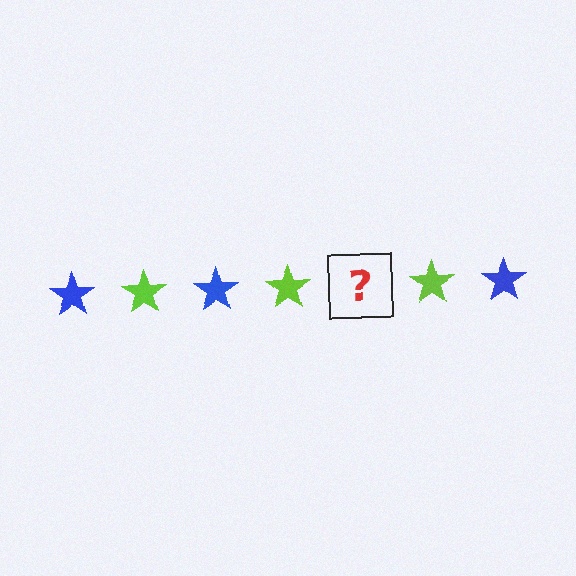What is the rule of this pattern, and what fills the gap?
The rule is that the pattern cycles through blue, lime stars. The gap should be filled with a blue star.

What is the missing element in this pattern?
The missing element is a blue star.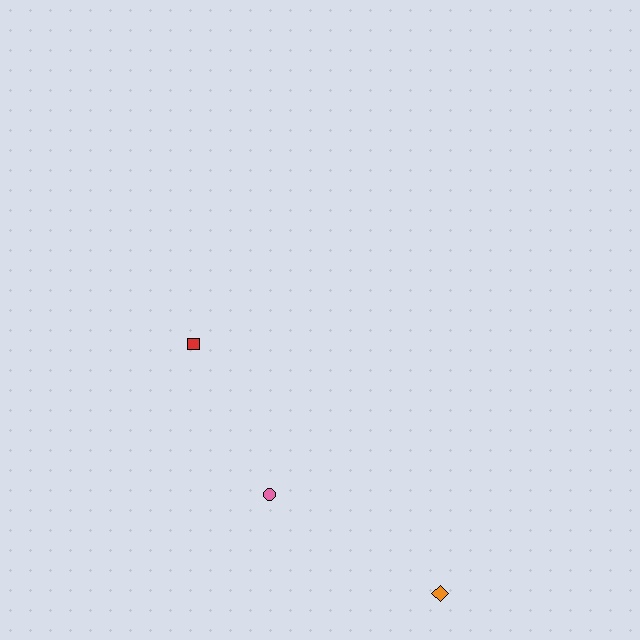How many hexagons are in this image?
There are no hexagons.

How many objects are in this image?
There are 3 objects.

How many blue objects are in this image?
There are no blue objects.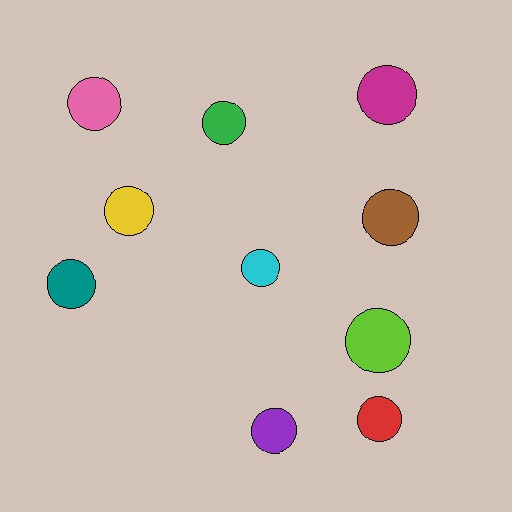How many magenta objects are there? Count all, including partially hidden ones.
There is 1 magenta object.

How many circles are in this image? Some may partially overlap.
There are 10 circles.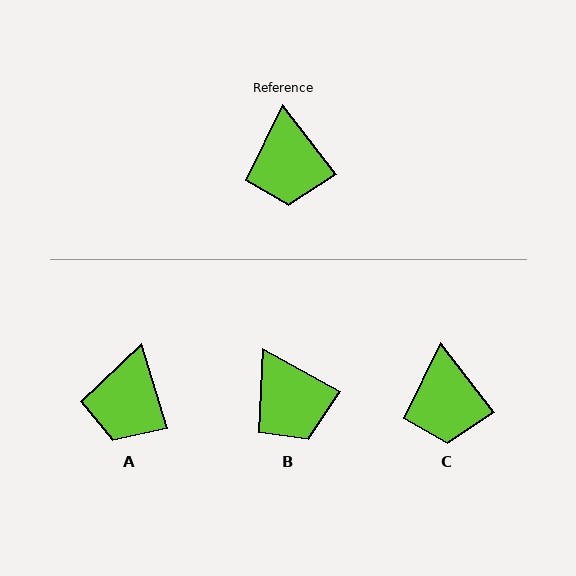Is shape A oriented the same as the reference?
No, it is off by about 21 degrees.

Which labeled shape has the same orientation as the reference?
C.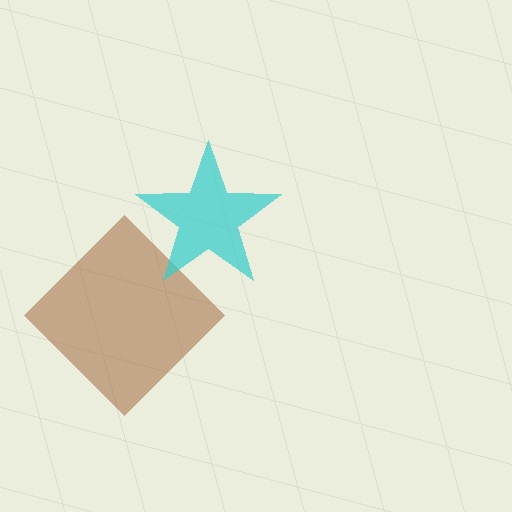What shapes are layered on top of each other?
The layered shapes are: a brown diamond, a cyan star.